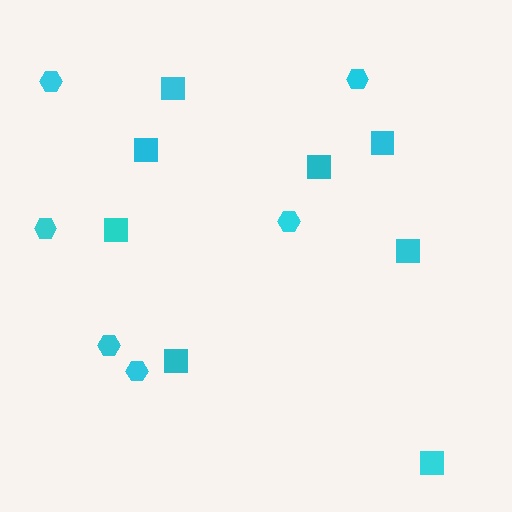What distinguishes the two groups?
There are 2 groups: one group of hexagons (6) and one group of squares (8).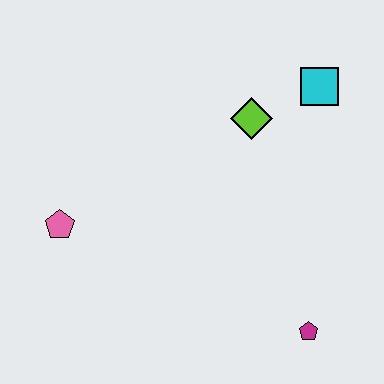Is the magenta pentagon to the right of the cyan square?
No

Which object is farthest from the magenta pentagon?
The pink pentagon is farthest from the magenta pentagon.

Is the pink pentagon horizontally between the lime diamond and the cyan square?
No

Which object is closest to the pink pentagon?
The lime diamond is closest to the pink pentagon.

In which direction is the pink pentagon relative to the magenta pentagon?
The pink pentagon is to the left of the magenta pentagon.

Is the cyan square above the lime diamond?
Yes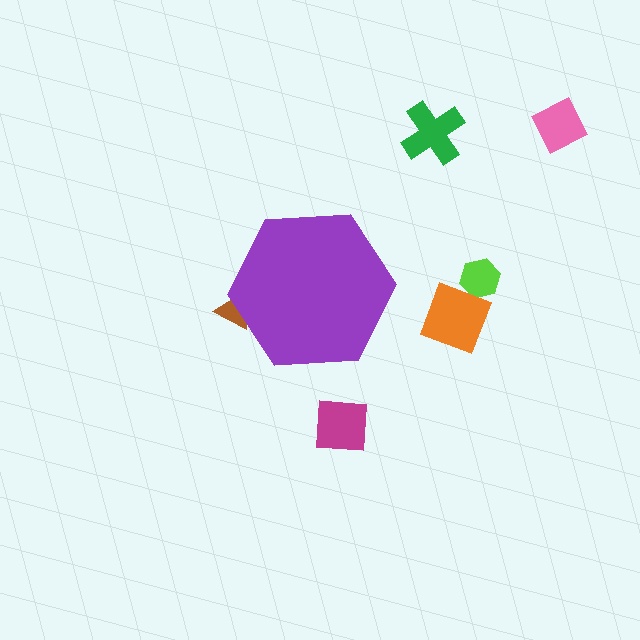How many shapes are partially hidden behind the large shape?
1 shape is partially hidden.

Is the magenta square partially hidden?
No, the magenta square is fully visible.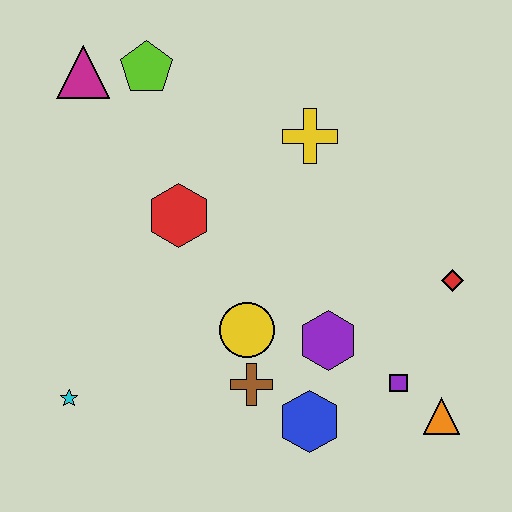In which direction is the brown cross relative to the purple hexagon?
The brown cross is to the left of the purple hexagon.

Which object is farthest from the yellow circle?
The magenta triangle is farthest from the yellow circle.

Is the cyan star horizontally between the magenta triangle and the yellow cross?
No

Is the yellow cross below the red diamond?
No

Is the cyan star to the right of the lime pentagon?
No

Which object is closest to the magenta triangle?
The lime pentagon is closest to the magenta triangle.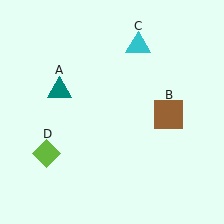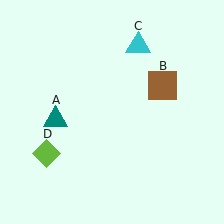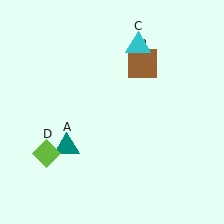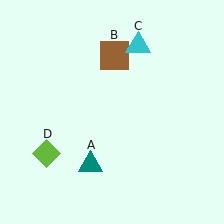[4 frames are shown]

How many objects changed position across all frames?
2 objects changed position: teal triangle (object A), brown square (object B).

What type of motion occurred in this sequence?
The teal triangle (object A), brown square (object B) rotated counterclockwise around the center of the scene.